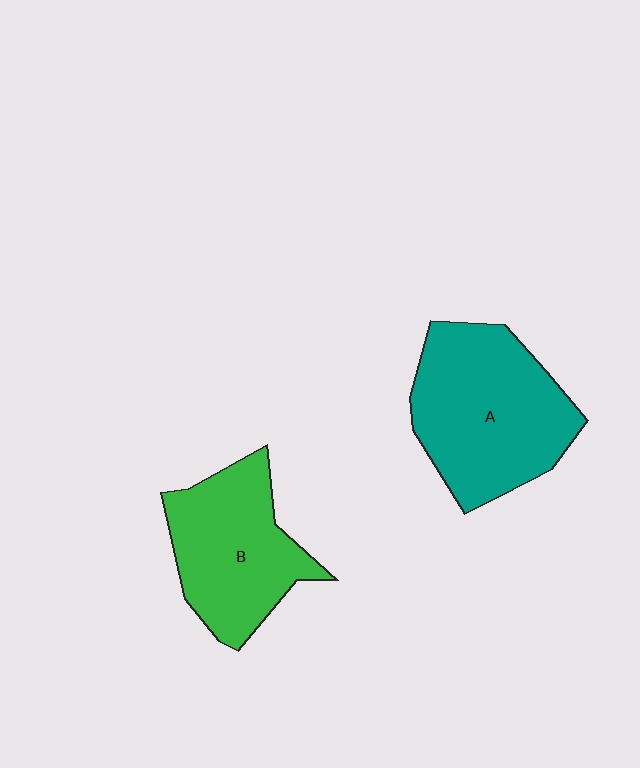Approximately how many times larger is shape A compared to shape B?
Approximately 1.3 times.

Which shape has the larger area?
Shape A (teal).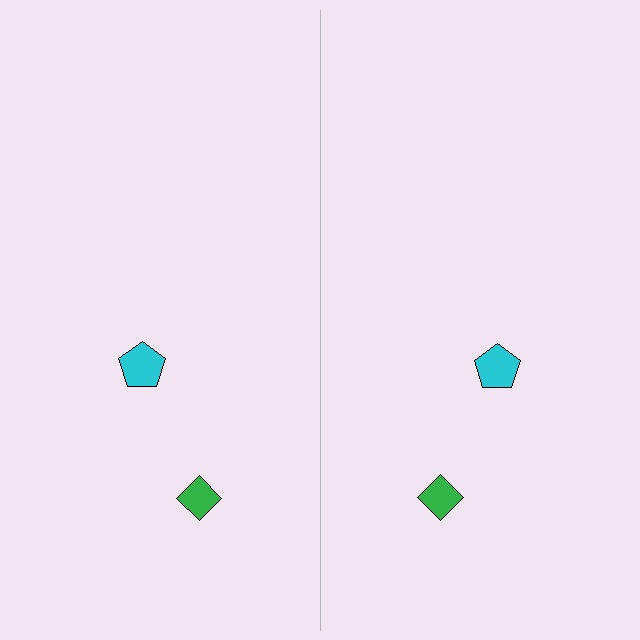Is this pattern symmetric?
Yes, this pattern has bilateral (reflection) symmetry.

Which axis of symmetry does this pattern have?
The pattern has a vertical axis of symmetry running through the center of the image.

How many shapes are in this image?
There are 4 shapes in this image.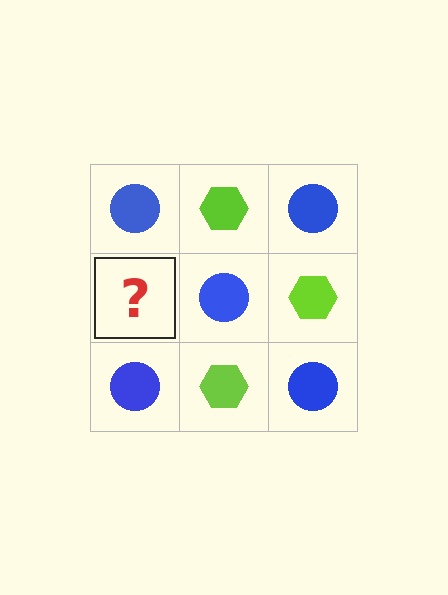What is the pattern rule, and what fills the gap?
The rule is that it alternates blue circle and lime hexagon in a checkerboard pattern. The gap should be filled with a lime hexagon.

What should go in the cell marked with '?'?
The missing cell should contain a lime hexagon.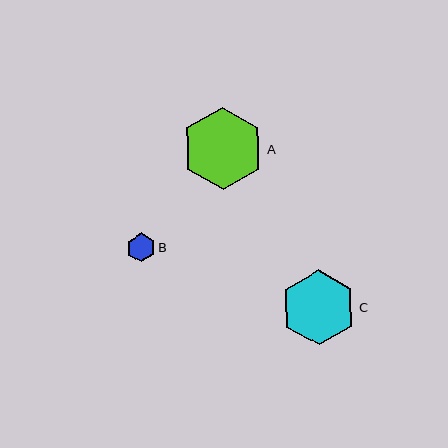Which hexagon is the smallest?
Hexagon B is the smallest with a size of approximately 28 pixels.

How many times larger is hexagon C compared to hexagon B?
Hexagon C is approximately 2.6 times the size of hexagon B.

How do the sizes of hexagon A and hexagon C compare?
Hexagon A and hexagon C are approximately the same size.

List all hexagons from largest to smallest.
From largest to smallest: A, C, B.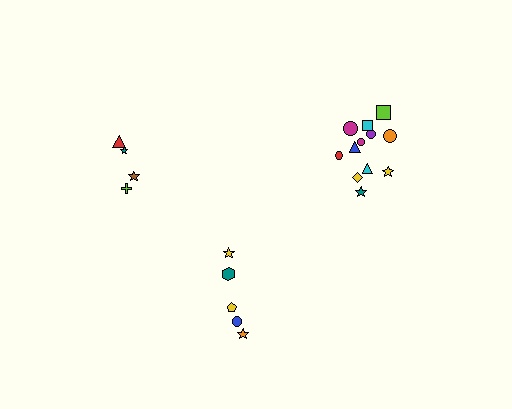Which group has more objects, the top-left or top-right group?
The top-right group.